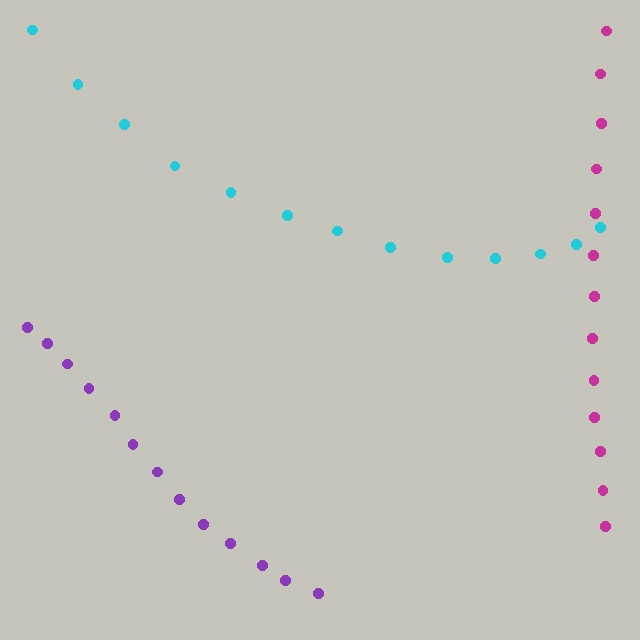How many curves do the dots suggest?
There are 3 distinct paths.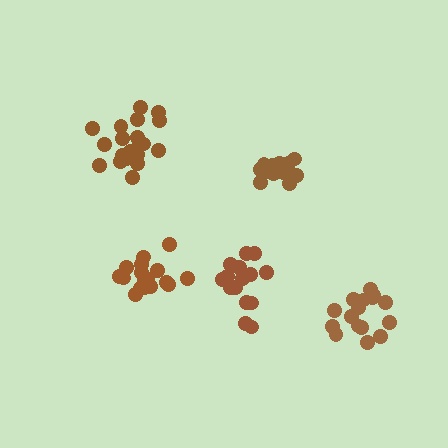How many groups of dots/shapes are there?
There are 5 groups.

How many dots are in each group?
Group 1: 16 dots, Group 2: 16 dots, Group 3: 17 dots, Group 4: 15 dots, Group 5: 20 dots (84 total).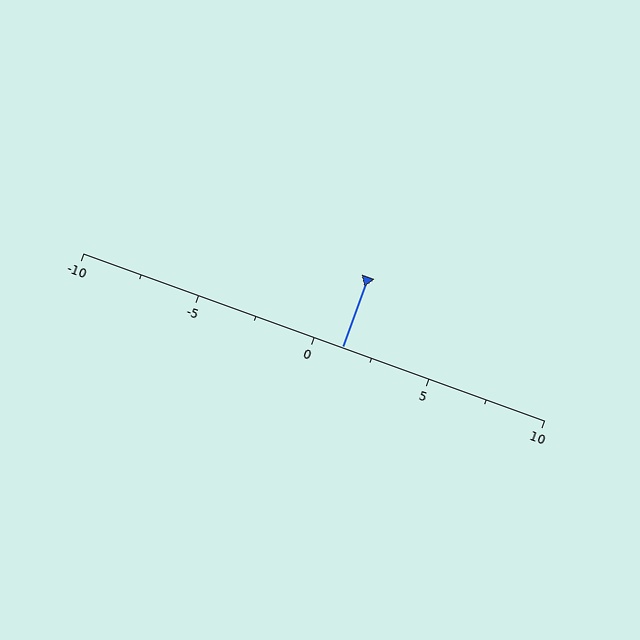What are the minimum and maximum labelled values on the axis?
The axis runs from -10 to 10.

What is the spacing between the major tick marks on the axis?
The major ticks are spaced 5 apart.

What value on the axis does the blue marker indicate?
The marker indicates approximately 1.2.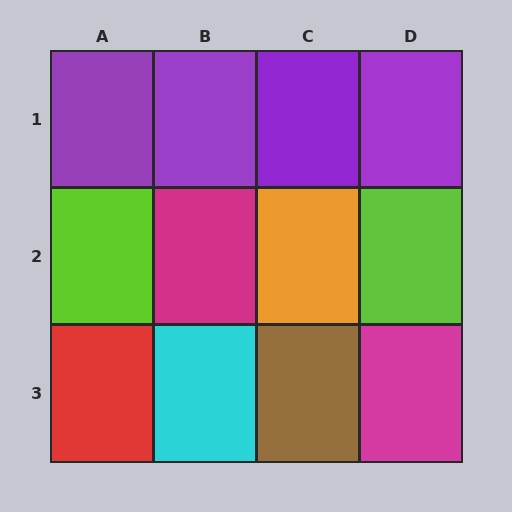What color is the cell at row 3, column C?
Brown.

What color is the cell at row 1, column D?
Purple.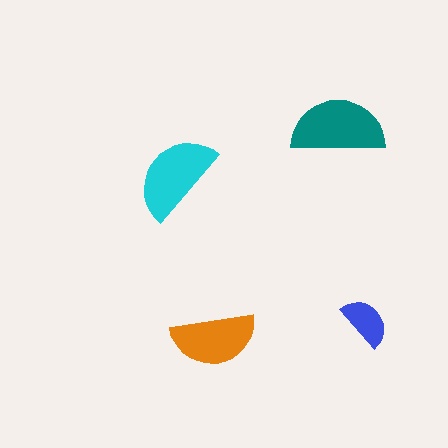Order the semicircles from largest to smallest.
the teal one, the cyan one, the orange one, the blue one.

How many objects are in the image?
There are 4 objects in the image.